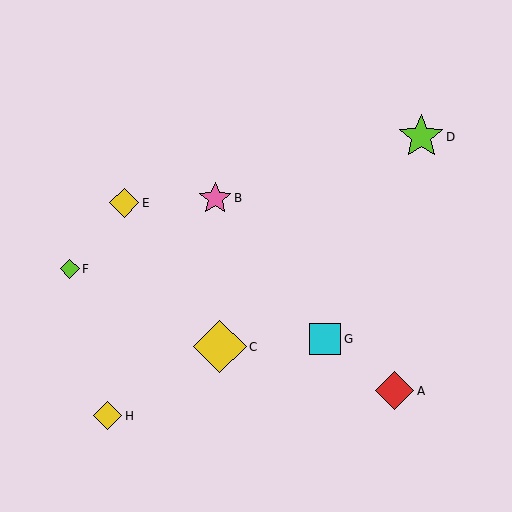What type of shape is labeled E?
Shape E is a yellow diamond.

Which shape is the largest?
The yellow diamond (labeled C) is the largest.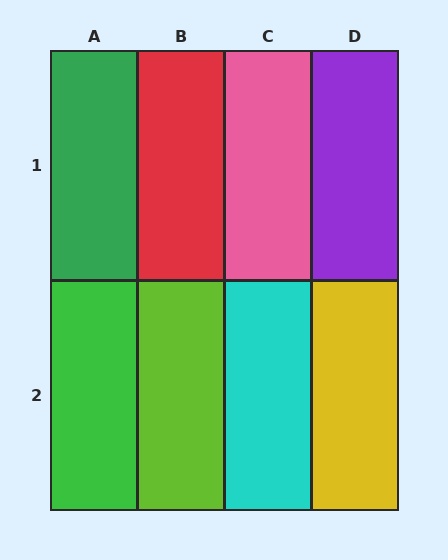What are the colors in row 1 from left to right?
Green, red, pink, purple.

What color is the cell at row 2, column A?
Green.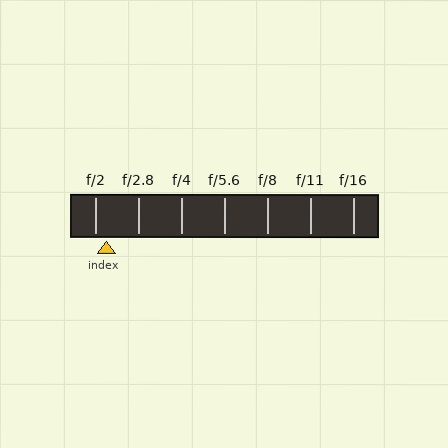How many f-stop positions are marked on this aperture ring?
There are 7 f-stop positions marked.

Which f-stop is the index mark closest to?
The index mark is closest to f/2.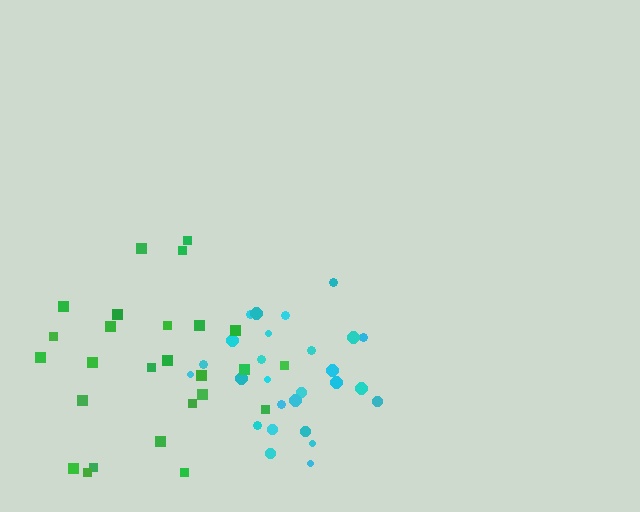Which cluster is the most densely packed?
Cyan.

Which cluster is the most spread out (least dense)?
Green.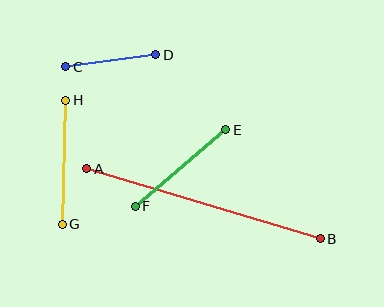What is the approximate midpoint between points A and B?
The midpoint is at approximately (203, 204) pixels.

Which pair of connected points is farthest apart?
Points A and B are farthest apart.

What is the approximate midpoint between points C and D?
The midpoint is at approximately (111, 61) pixels.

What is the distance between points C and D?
The distance is approximately 91 pixels.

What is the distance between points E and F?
The distance is approximately 119 pixels.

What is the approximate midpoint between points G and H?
The midpoint is at approximately (64, 162) pixels.